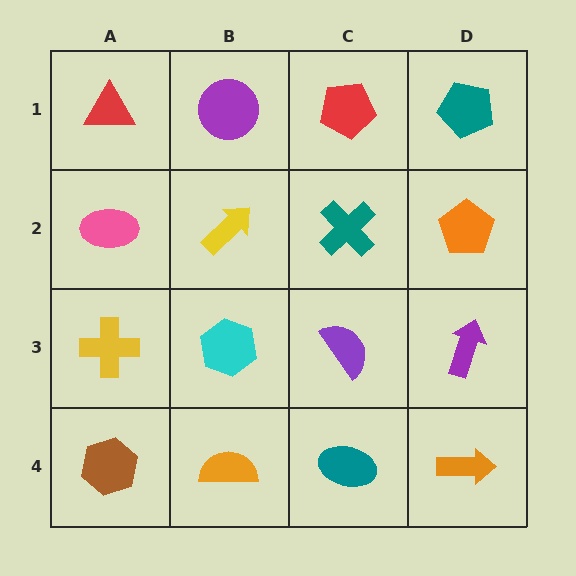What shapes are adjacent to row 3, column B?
A yellow arrow (row 2, column B), an orange semicircle (row 4, column B), a yellow cross (row 3, column A), a purple semicircle (row 3, column C).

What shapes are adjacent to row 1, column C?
A teal cross (row 2, column C), a purple circle (row 1, column B), a teal pentagon (row 1, column D).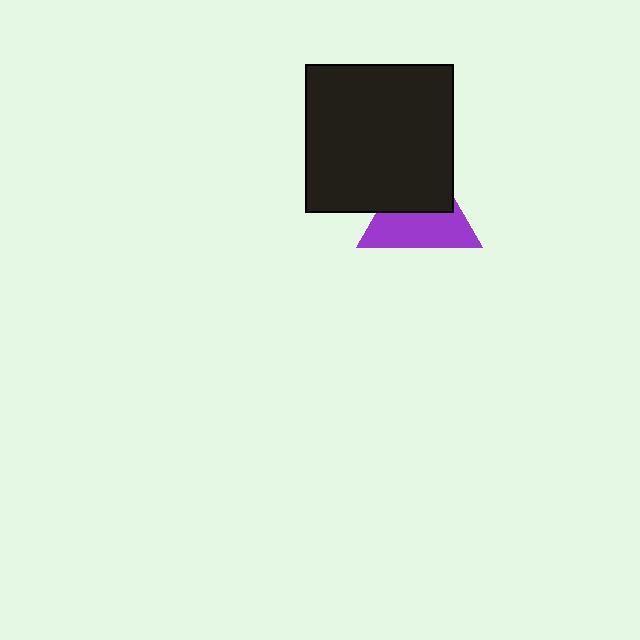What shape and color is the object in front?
The object in front is a black square.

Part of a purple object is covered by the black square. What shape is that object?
It is a triangle.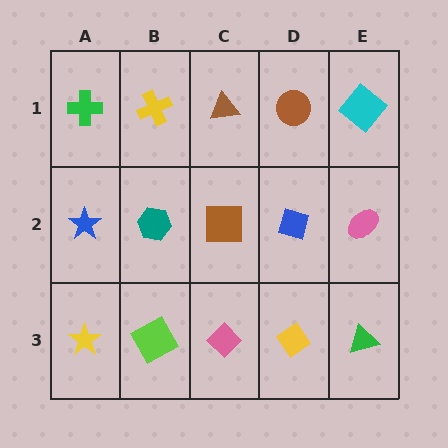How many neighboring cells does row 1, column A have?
2.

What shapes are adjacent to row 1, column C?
A brown square (row 2, column C), a yellow cross (row 1, column B), a brown circle (row 1, column D).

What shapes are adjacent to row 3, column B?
A teal hexagon (row 2, column B), a yellow star (row 3, column A), a pink diamond (row 3, column C).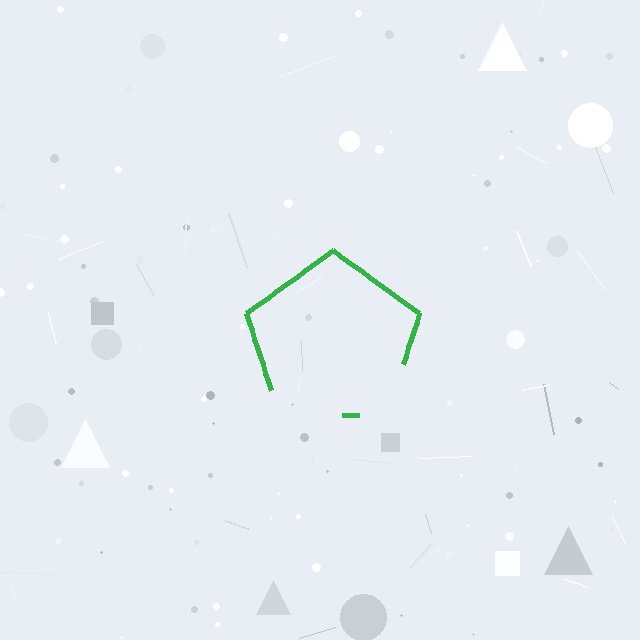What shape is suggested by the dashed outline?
The dashed outline suggests a pentagon.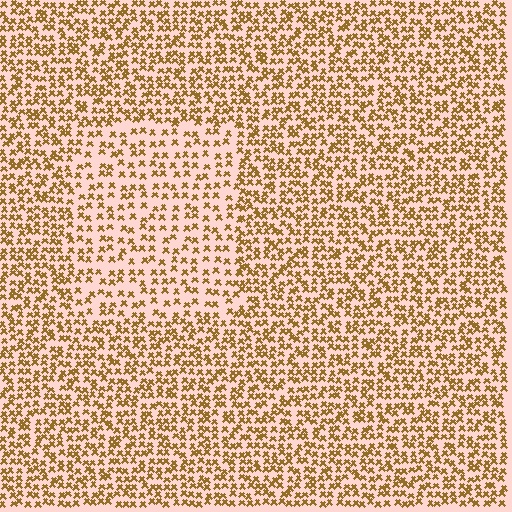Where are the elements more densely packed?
The elements are more densely packed outside the rectangle boundary.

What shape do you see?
I see a rectangle.